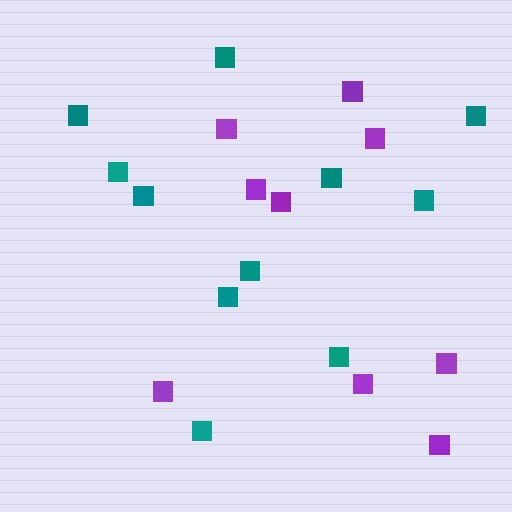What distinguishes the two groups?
There are 2 groups: one group of purple squares (9) and one group of teal squares (11).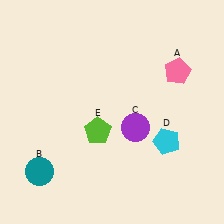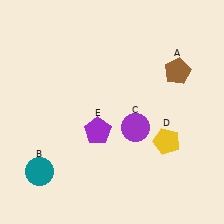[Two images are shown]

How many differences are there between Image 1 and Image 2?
There are 3 differences between the two images.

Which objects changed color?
A changed from pink to brown. D changed from cyan to yellow. E changed from lime to purple.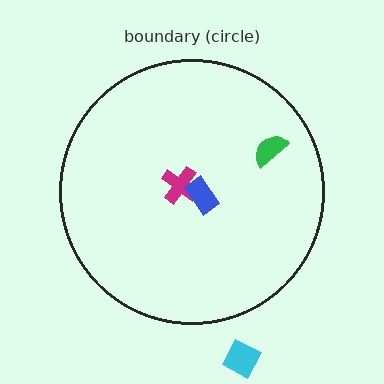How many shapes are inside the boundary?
3 inside, 1 outside.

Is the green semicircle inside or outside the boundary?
Inside.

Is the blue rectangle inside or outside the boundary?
Inside.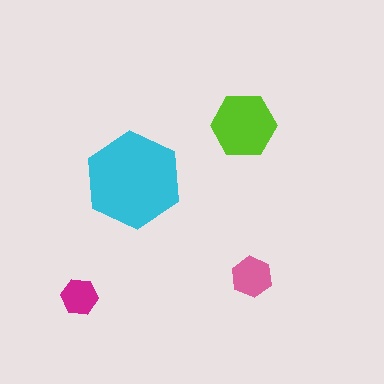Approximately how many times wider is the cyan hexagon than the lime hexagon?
About 1.5 times wider.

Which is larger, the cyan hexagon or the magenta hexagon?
The cyan one.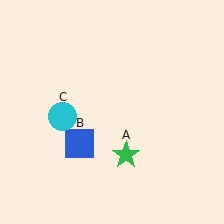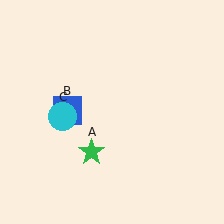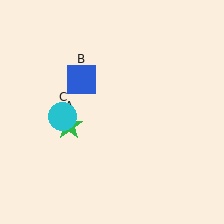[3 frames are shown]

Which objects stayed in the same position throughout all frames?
Cyan circle (object C) remained stationary.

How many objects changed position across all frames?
2 objects changed position: green star (object A), blue square (object B).